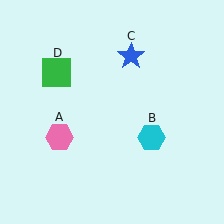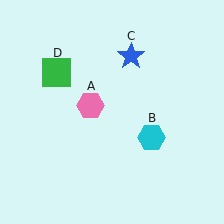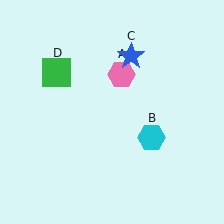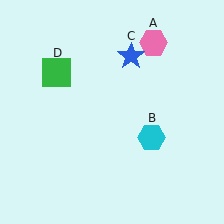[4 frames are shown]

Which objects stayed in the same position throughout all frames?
Cyan hexagon (object B) and blue star (object C) and green square (object D) remained stationary.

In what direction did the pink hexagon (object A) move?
The pink hexagon (object A) moved up and to the right.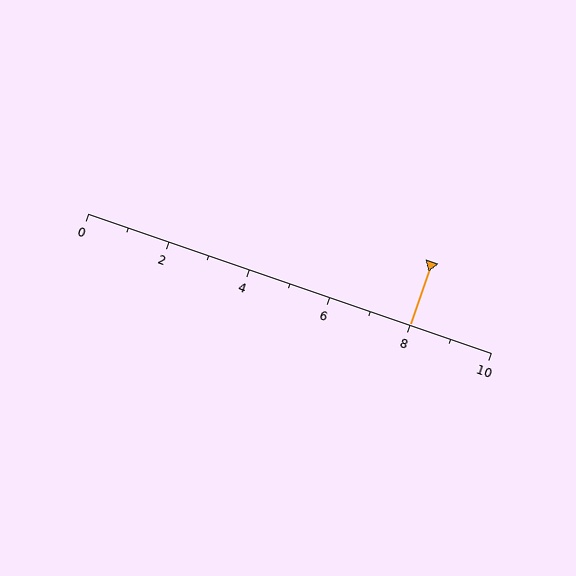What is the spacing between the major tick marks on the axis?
The major ticks are spaced 2 apart.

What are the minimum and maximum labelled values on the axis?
The axis runs from 0 to 10.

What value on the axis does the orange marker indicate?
The marker indicates approximately 8.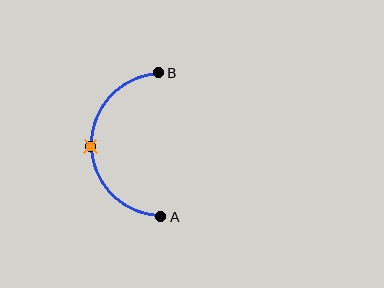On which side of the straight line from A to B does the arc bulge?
The arc bulges to the left of the straight line connecting A and B.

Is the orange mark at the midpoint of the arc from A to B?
Yes. The orange mark lies on the arc at equal arc-length from both A and B — it is the arc midpoint.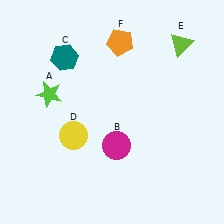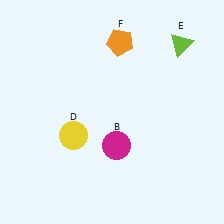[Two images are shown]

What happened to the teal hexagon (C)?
The teal hexagon (C) was removed in Image 2. It was in the top-left area of Image 1.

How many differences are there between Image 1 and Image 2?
There are 2 differences between the two images.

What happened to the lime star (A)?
The lime star (A) was removed in Image 2. It was in the top-left area of Image 1.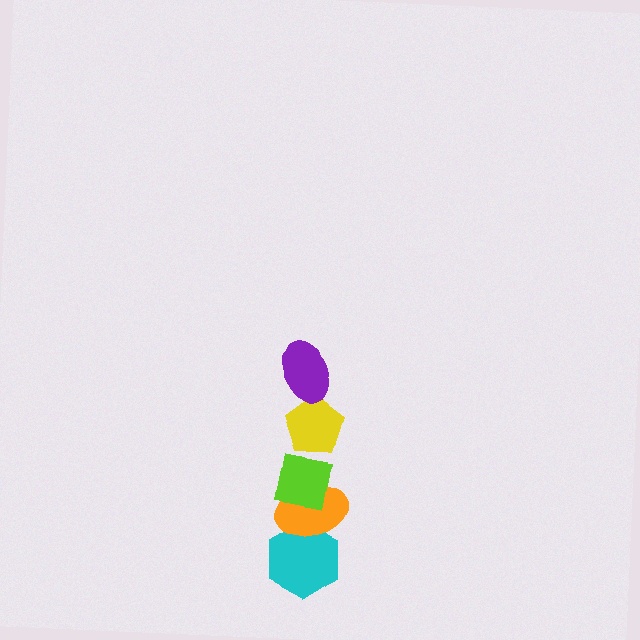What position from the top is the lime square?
The lime square is 3rd from the top.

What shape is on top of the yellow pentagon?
The purple ellipse is on top of the yellow pentagon.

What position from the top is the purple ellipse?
The purple ellipse is 1st from the top.